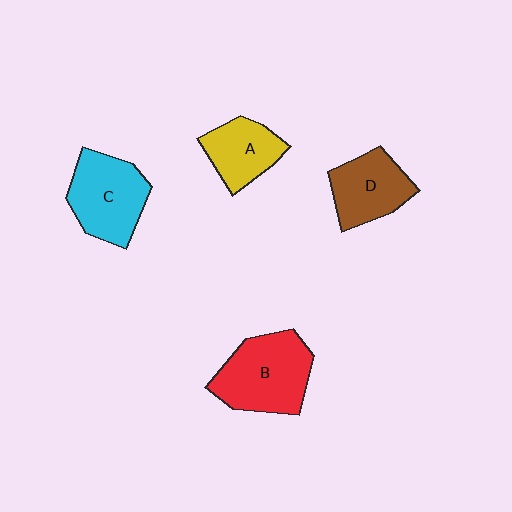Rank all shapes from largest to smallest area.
From largest to smallest: B (red), C (cyan), D (brown), A (yellow).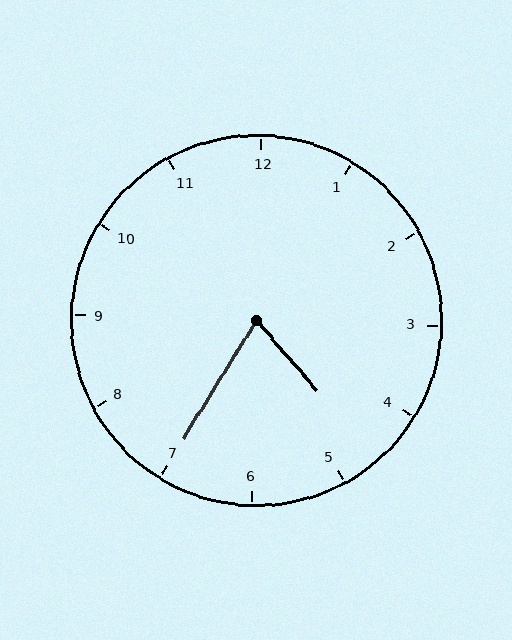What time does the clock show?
4:35.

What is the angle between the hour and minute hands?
Approximately 72 degrees.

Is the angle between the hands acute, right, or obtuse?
It is acute.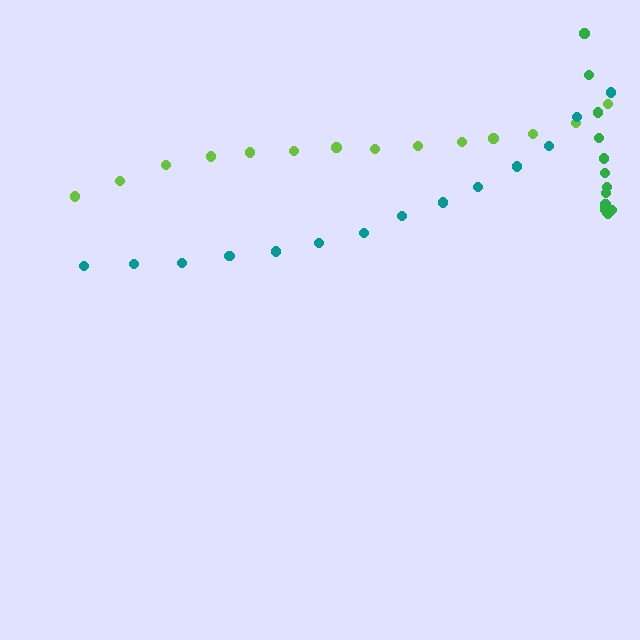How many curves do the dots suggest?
There are 3 distinct paths.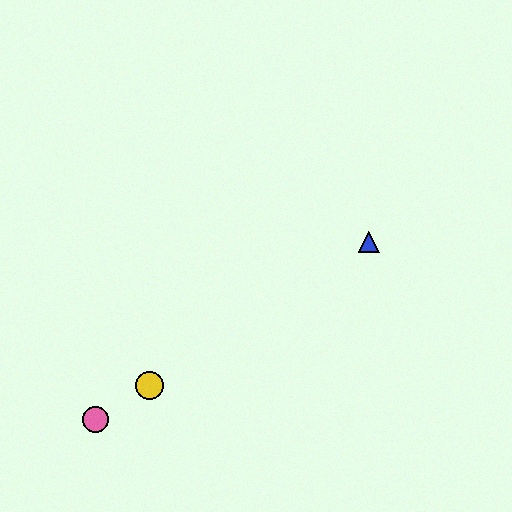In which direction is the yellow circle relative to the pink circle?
The yellow circle is to the right of the pink circle.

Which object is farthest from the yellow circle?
The blue triangle is farthest from the yellow circle.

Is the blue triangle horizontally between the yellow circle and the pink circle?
No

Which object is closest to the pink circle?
The yellow circle is closest to the pink circle.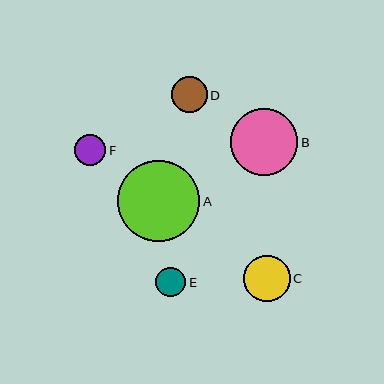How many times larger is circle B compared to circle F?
Circle B is approximately 2.1 times the size of circle F.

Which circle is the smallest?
Circle E is the smallest with a size of approximately 30 pixels.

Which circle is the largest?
Circle A is the largest with a size of approximately 82 pixels.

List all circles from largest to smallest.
From largest to smallest: A, B, C, D, F, E.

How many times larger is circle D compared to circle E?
Circle D is approximately 1.2 times the size of circle E.